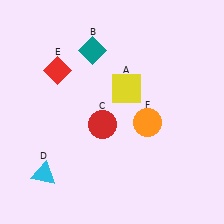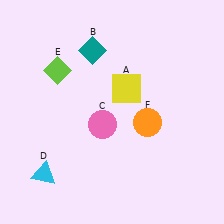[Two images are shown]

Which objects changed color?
C changed from red to pink. E changed from red to lime.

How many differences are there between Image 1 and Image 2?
There are 2 differences between the two images.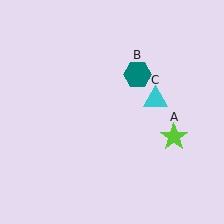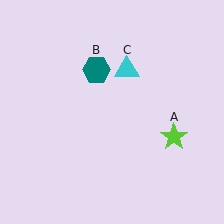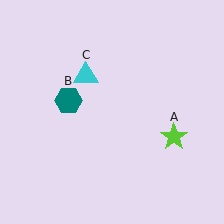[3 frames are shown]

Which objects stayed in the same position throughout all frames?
Lime star (object A) remained stationary.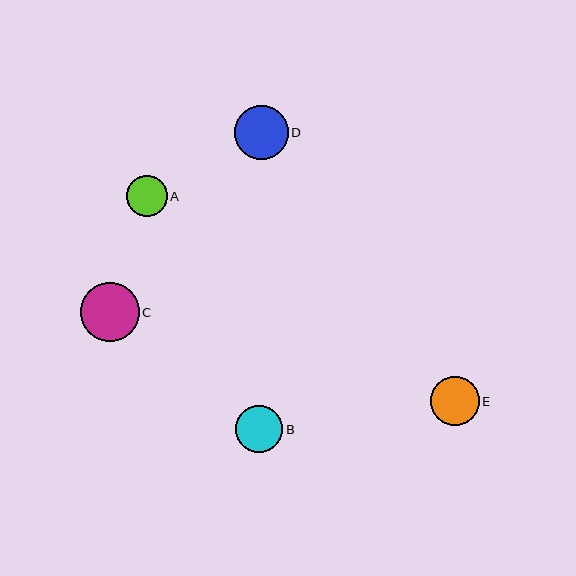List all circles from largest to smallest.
From largest to smallest: C, D, E, B, A.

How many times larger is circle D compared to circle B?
Circle D is approximately 1.1 times the size of circle B.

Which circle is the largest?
Circle C is the largest with a size of approximately 58 pixels.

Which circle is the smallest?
Circle A is the smallest with a size of approximately 41 pixels.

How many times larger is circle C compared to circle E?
Circle C is approximately 1.2 times the size of circle E.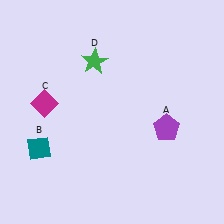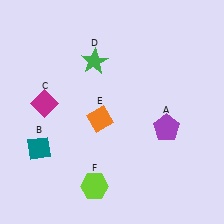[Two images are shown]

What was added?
An orange diamond (E), a lime hexagon (F) were added in Image 2.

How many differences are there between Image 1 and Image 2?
There are 2 differences between the two images.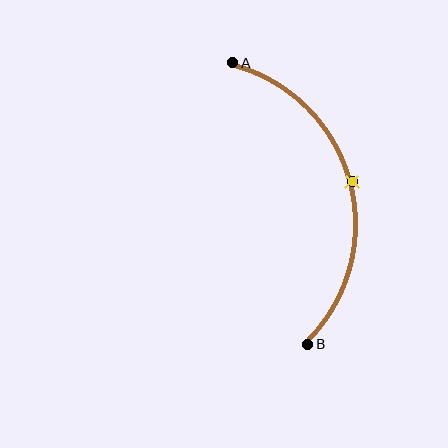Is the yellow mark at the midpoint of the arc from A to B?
Yes. The yellow mark lies on the arc at equal arc-length from both A and B — it is the arc midpoint.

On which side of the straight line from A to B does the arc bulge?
The arc bulges to the right of the straight line connecting A and B.